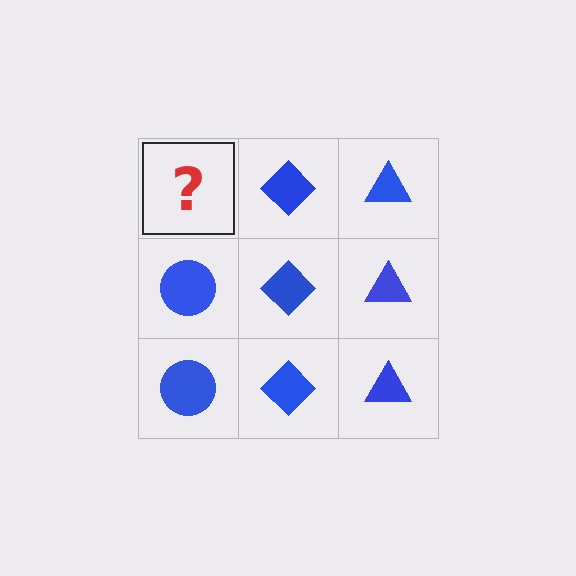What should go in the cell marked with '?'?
The missing cell should contain a blue circle.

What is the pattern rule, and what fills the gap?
The rule is that each column has a consistent shape. The gap should be filled with a blue circle.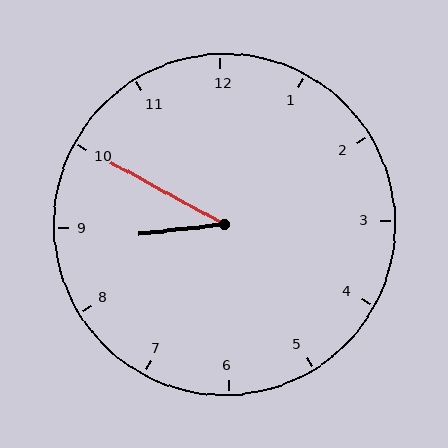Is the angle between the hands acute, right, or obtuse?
It is acute.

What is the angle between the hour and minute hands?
Approximately 35 degrees.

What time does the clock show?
8:50.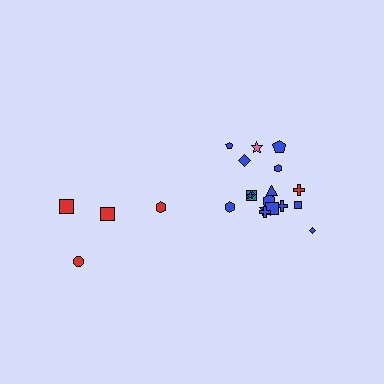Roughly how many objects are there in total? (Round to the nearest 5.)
Roughly 20 objects in total.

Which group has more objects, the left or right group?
The right group.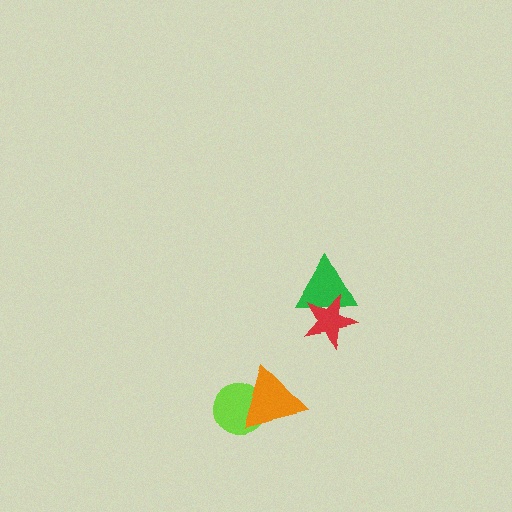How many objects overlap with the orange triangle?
1 object overlaps with the orange triangle.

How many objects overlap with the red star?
1 object overlaps with the red star.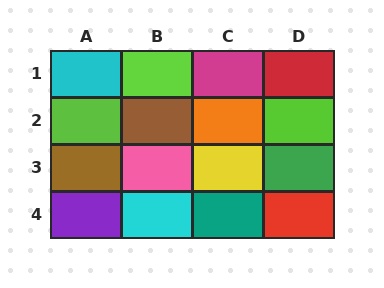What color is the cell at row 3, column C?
Yellow.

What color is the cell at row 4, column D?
Red.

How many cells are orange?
1 cell is orange.